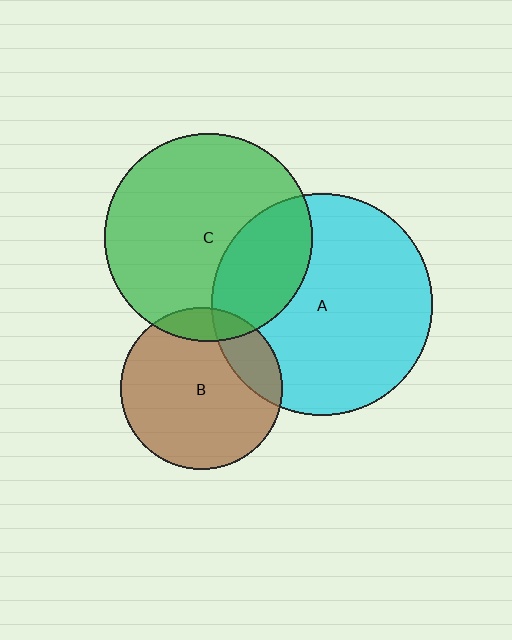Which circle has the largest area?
Circle A (cyan).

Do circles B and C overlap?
Yes.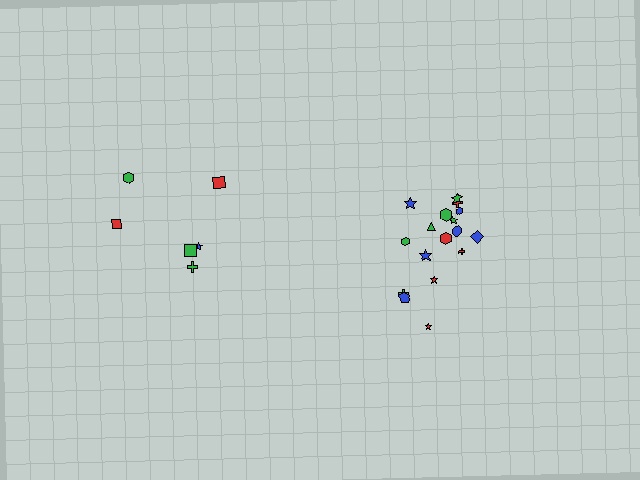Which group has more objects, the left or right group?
The right group.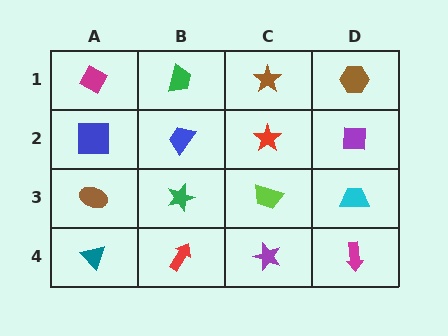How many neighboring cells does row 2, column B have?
4.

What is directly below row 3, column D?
A magenta arrow.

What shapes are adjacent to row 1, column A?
A blue square (row 2, column A), a green trapezoid (row 1, column B).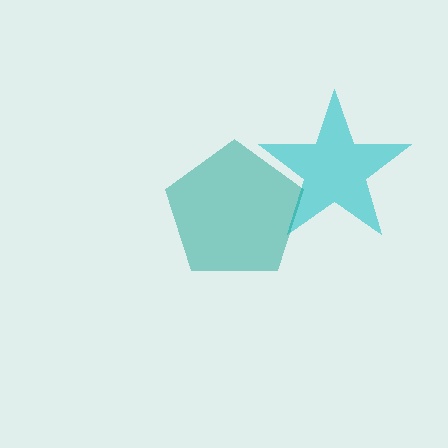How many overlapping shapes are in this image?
There are 2 overlapping shapes in the image.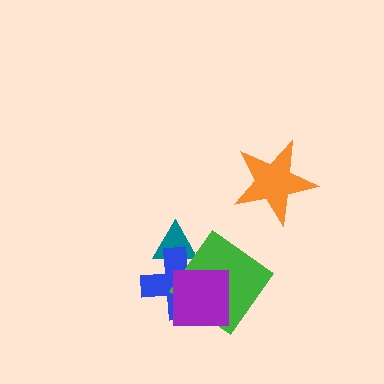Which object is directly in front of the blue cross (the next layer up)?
The green diamond is directly in front of the blue cross.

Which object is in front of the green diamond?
The purple square is in front of the green diamond.